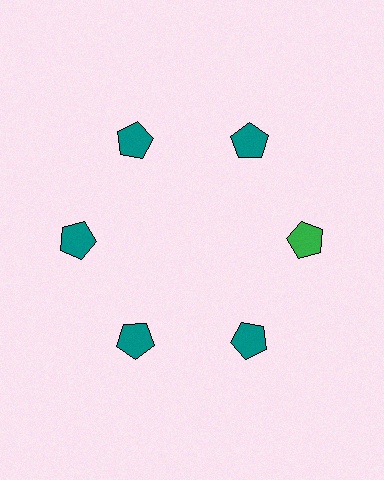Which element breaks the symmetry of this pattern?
The green pentagon at roughly the 3 o'clock position breaks the symmetry. All other shapes are teal pentagons.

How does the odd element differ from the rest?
It has a different color: green instead of teal.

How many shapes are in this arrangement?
There are 6 shapes arranged in a ring pattern.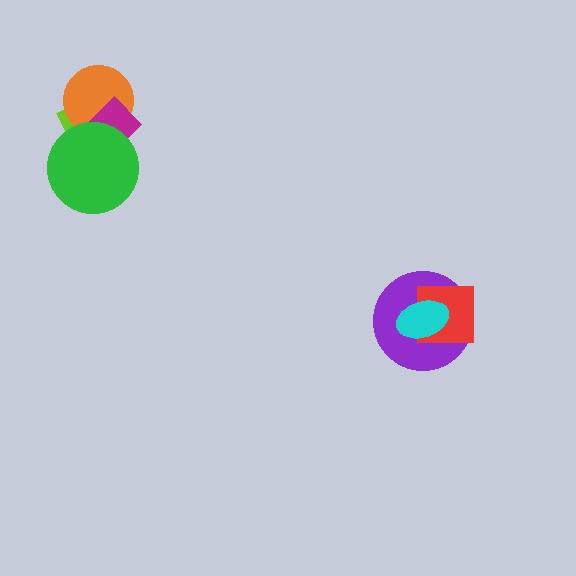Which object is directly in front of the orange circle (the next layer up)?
The magenta diamond is directly in front of the orange circle.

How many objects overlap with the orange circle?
3 objects overlap with the orange circle.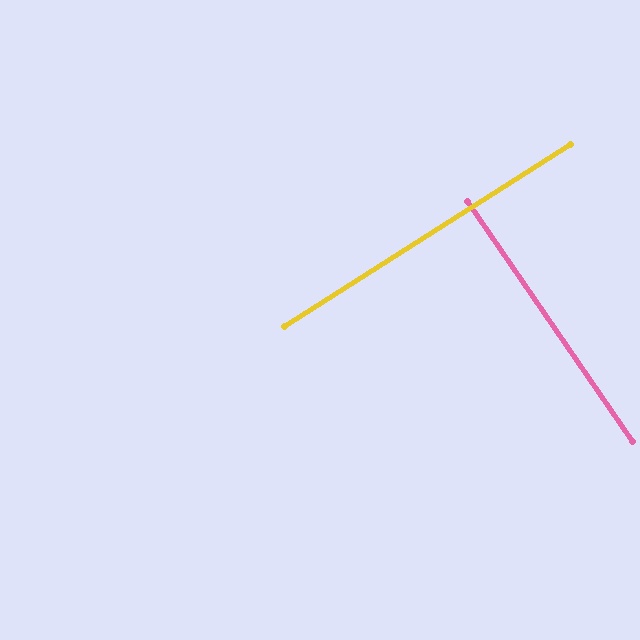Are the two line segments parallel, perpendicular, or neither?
Perpendicular — they meet at approximately 88°.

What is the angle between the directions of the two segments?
Approximately 88 degrees.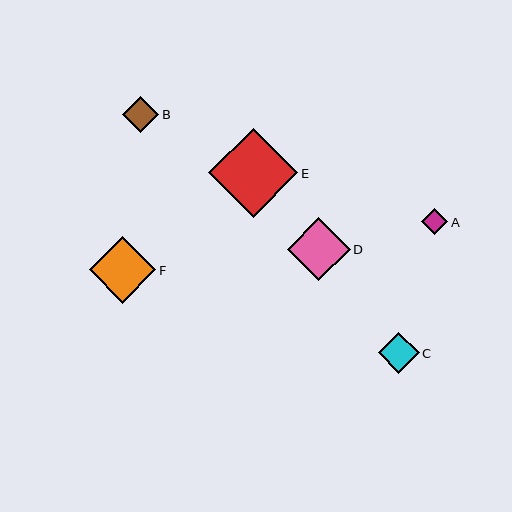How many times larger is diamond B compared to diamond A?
Diamond B is approximately 1.4 times the size of diamond A.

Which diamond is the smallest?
Diamond A is the smallest with a size of approximately 26 pixels.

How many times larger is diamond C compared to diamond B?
Diamond C is approximately 1.1 times the size of diamond B.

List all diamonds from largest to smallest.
From largest to smallest: E, F, D, C, B, A.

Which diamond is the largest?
Diamond E is the largest with a size of approximately 89 pixels.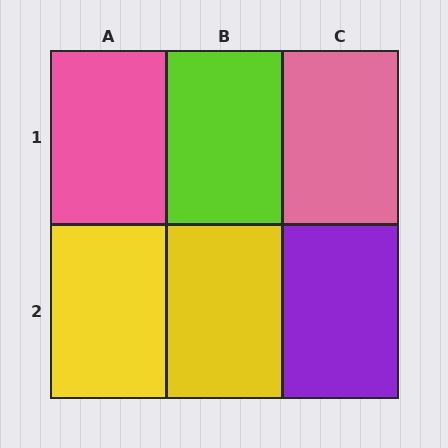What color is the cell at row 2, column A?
Yellow.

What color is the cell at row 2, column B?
Yellow.